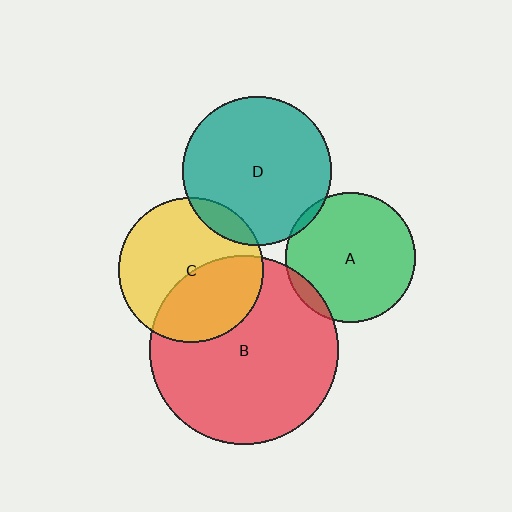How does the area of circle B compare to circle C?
Approximately 1.7 times.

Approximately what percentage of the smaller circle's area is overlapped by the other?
Approximately 5%.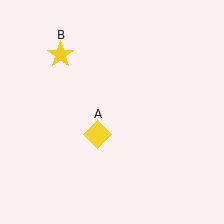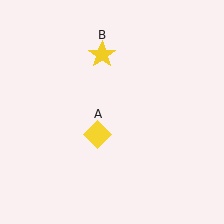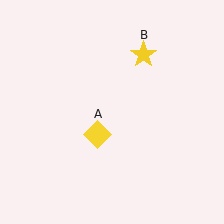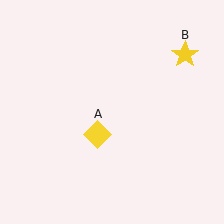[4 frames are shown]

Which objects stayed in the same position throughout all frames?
Yellow diamond (object A) remained stationary.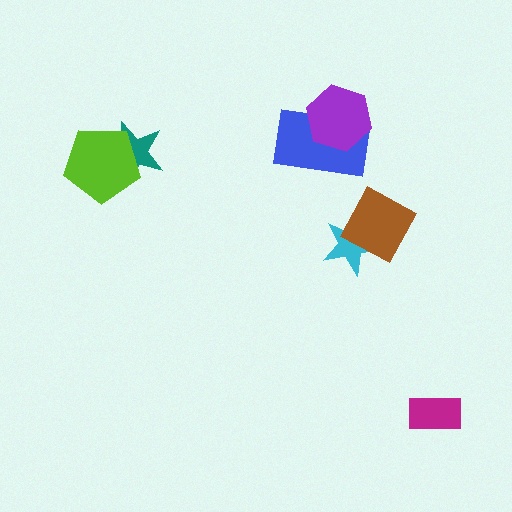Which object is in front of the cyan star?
The brown diamond is in front of the cyan star.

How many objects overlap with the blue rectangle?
1 object overlaps with the blue rectangle.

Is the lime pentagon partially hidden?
No, no other shape covers it.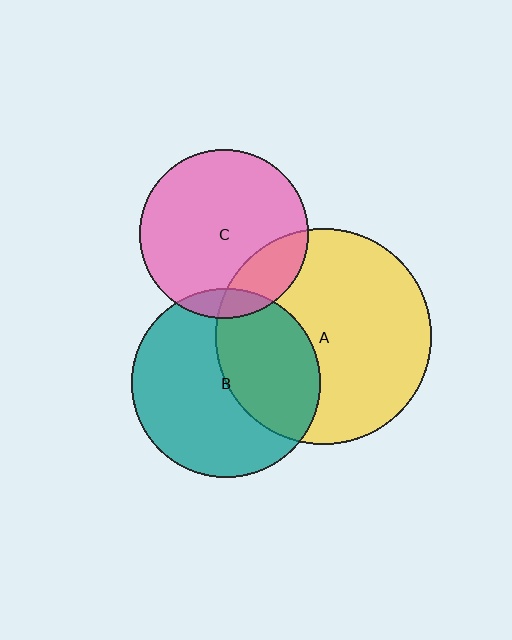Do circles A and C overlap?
Yes.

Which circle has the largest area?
Circle A (yellow).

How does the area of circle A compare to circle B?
Approximately 1.3 times.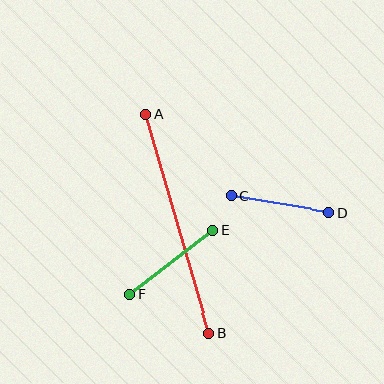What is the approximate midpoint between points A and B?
The midpoint is at approximately (178, 224) pixels.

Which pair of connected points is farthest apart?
Points A and B are farthest apart.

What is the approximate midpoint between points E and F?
The midpoint is at approximately (171, 262) pixels.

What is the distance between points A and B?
The distance is approximately 228 pixels.